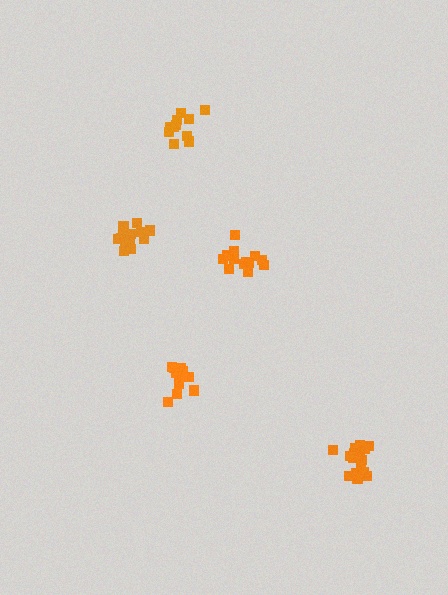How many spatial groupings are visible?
There are 5 spatial groupings.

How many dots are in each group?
Group 1: 12 dots, Group 2: 12 dots, Group 3: 15 dots, Group 4: 14 dots, Group 5: 17 dots (70 total).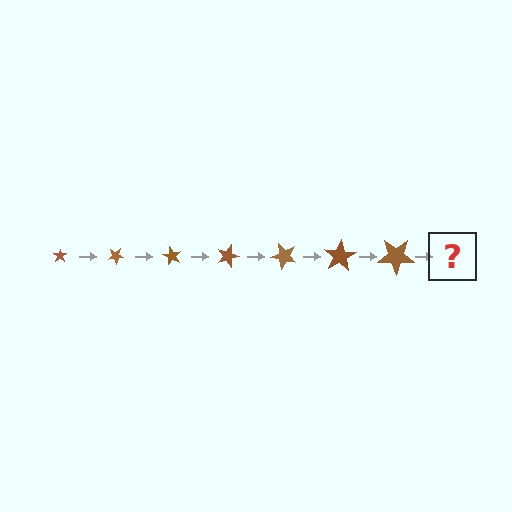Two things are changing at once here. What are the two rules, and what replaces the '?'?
The two rules are that the star grows larger each step and it rotates 30 degrees each step. The '?' should be a star, larger than the previous one and rotated 210 degrees from the start.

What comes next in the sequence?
The next element should be a star, larger than the previous one and rotated 210 degrees from the start.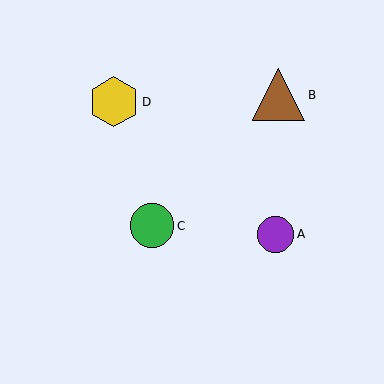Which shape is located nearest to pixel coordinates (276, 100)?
The brown triangle (labeled B) at (278, 95) is nearest to that location.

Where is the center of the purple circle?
The center of the purple circle is at (276, 234).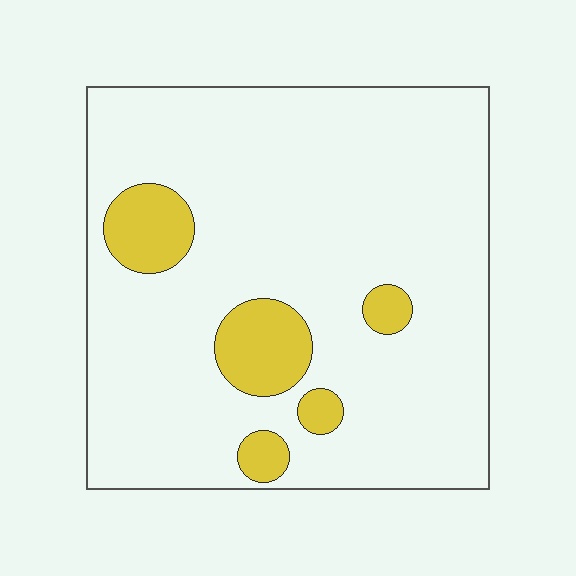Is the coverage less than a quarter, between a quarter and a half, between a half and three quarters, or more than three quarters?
Less than a quarter.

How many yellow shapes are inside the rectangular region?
5.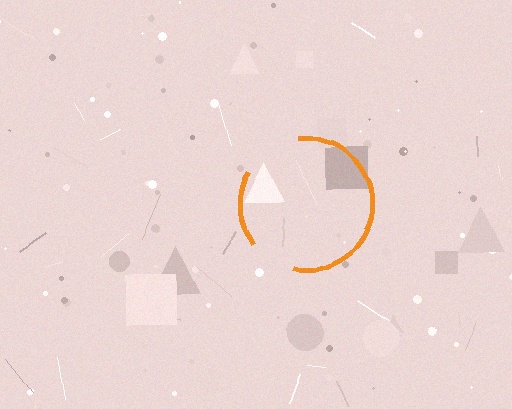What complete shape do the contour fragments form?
The contour fragments form a circle.